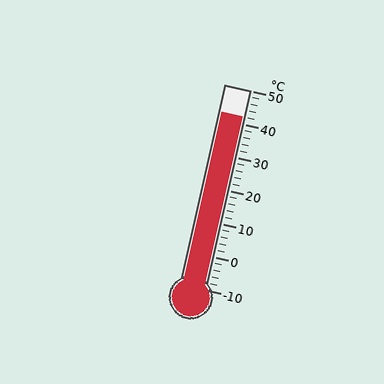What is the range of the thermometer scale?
The thermometer scale ranges from -10°C to 50°C.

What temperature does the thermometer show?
The thermometer shows approximately 42°C.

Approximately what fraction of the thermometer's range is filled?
The thermometer is filled to approximately 85% of its range.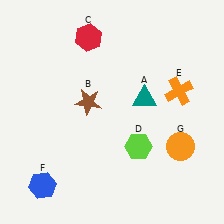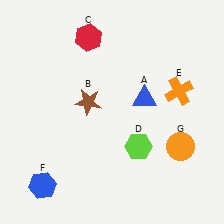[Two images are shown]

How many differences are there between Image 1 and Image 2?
There is 1 difference between the two images.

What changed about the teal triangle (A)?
In Image 1, A is teal. In Image 2, it changed to blue.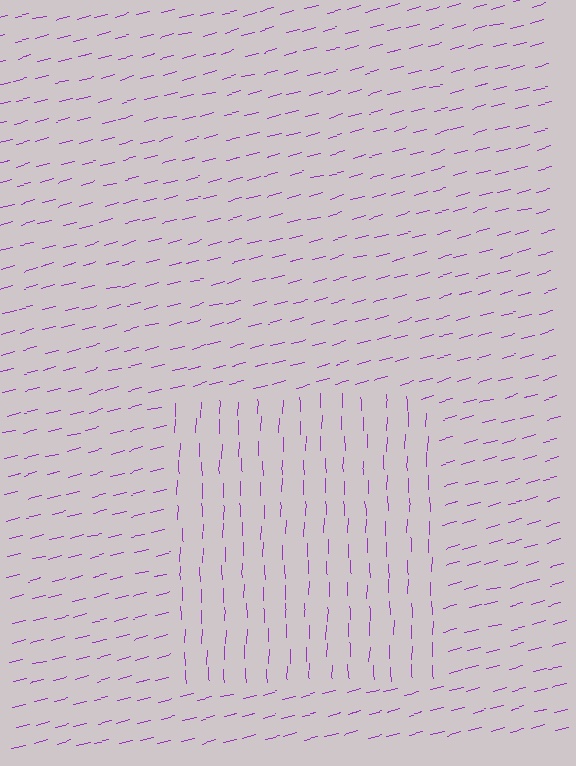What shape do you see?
I see a rectangle.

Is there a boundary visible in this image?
Yes, there is a texture boundary formed by a change in line orientation.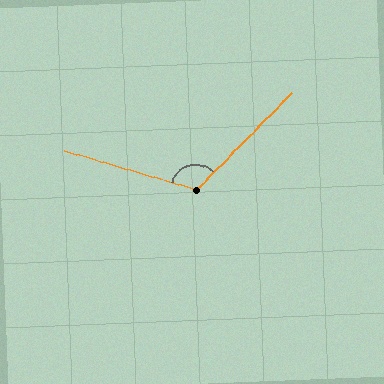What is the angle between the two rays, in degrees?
Approximately 118 degrees.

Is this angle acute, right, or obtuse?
It is obtuse.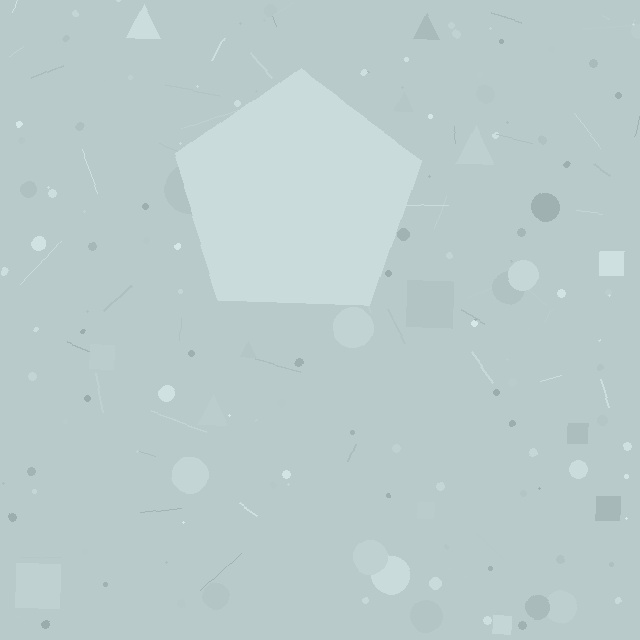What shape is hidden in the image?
A pentagon is hidden in the image.